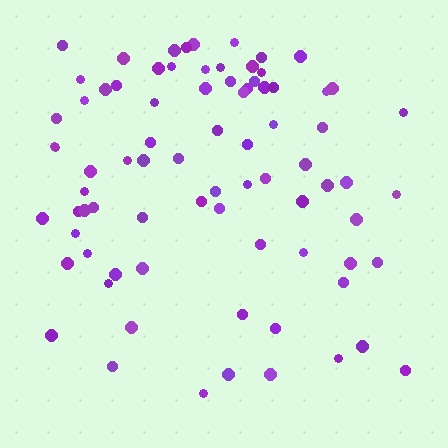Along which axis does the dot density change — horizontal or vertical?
Vertical.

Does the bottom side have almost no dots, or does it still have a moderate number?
Still a moderate number, just noticeably fewer than the top.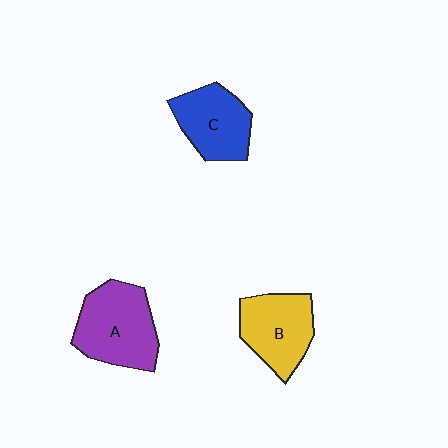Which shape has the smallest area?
Shape C (blue).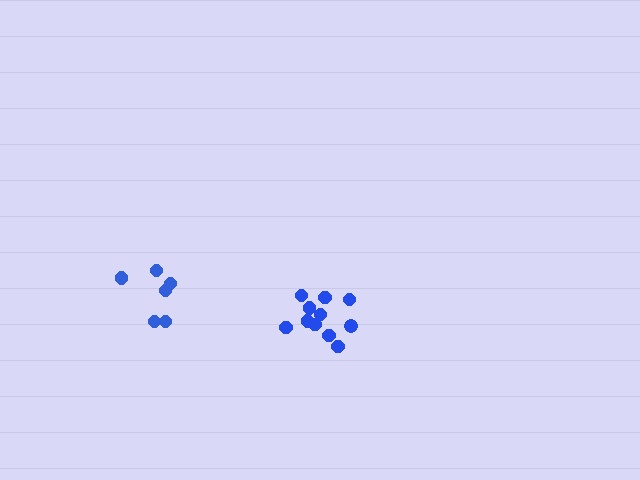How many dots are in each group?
Group 1: 11 dots, Group 2: 6 dots (17 total).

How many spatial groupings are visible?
There are 2 spatial groupings.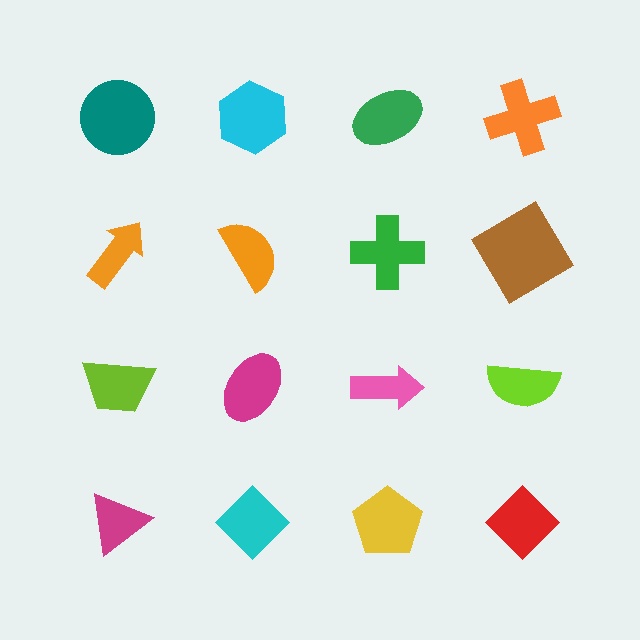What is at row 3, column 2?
A magenta ellipse.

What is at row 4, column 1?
A magenta triangle.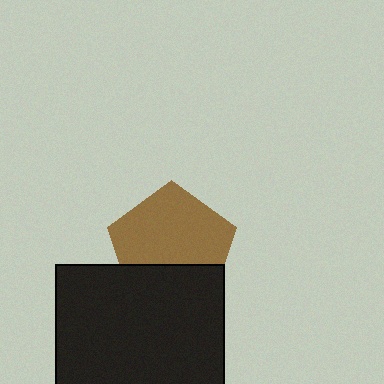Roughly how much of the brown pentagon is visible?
Most of it is visible (roughly 66%).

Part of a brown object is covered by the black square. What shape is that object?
It is a pentagon.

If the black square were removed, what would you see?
You would see the complete brown pentagon.